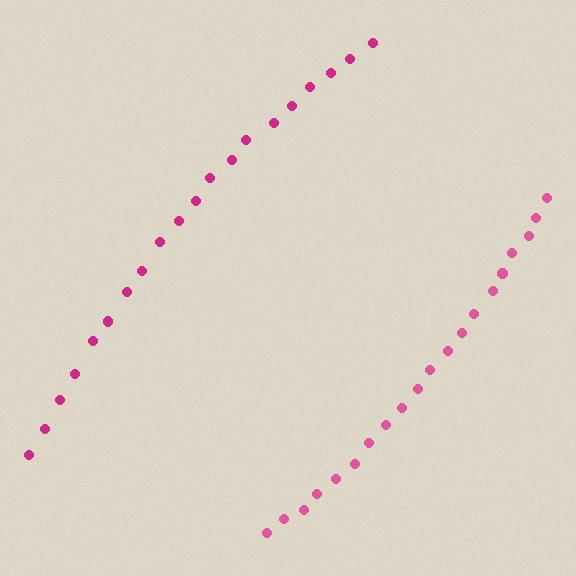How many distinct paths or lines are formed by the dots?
There are 2 distinct paths.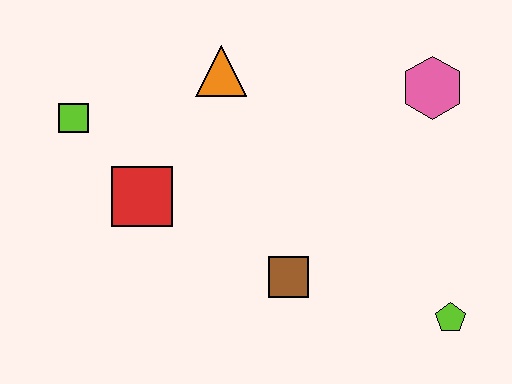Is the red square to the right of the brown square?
No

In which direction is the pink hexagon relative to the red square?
The pink hexagon is to the right of the red square.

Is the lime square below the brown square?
No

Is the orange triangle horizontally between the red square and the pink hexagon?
Yes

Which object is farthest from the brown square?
The lime square is farthest from the brown square.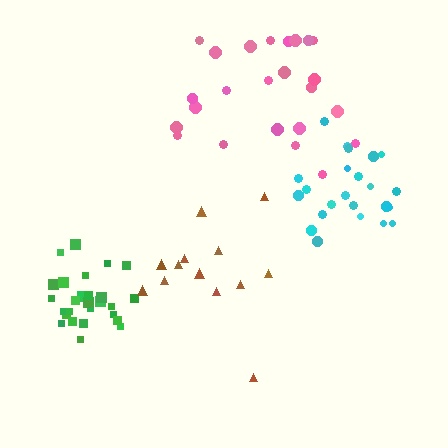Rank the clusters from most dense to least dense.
green, cyan, brown, pink.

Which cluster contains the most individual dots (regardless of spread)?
Green (27).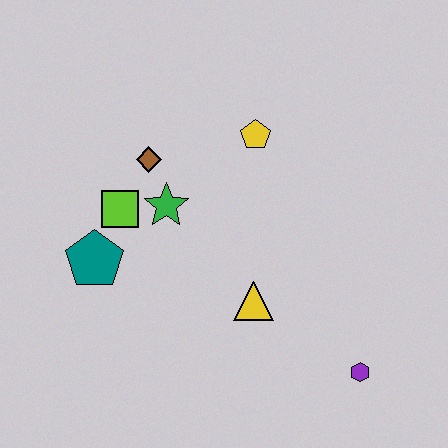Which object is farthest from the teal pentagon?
The purple hexagon is farthest from the teal pentagon.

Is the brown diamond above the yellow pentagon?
No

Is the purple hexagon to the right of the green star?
Yes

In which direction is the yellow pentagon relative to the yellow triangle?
The yellow pentagon is above the yellow triangle.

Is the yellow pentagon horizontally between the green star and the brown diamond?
No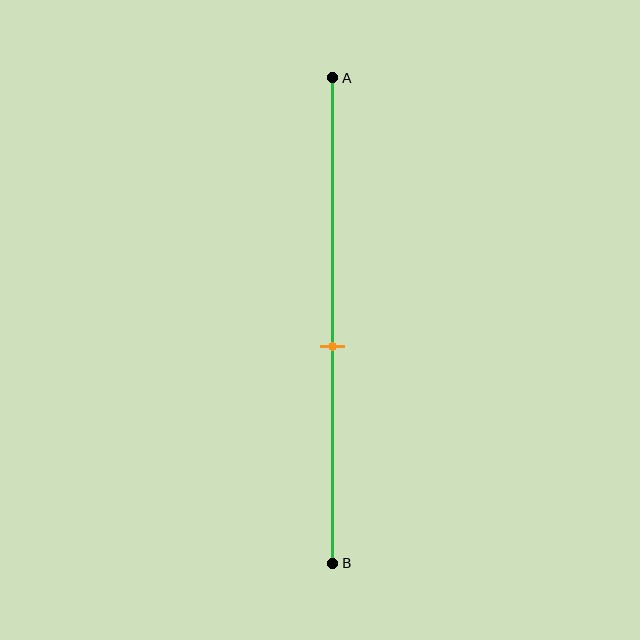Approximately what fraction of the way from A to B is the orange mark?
The orange mark is approximately 55% of the way from A to B.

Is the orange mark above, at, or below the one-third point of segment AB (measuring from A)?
The orange mark is below the one-third point of segment AB.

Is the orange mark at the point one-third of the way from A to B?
No, the mark is at about 55% from A, not at the 33% one-third point.